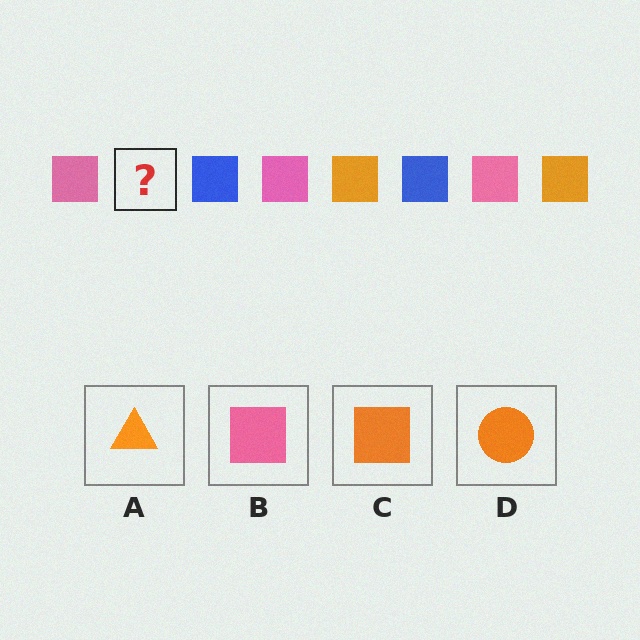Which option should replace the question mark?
Option C.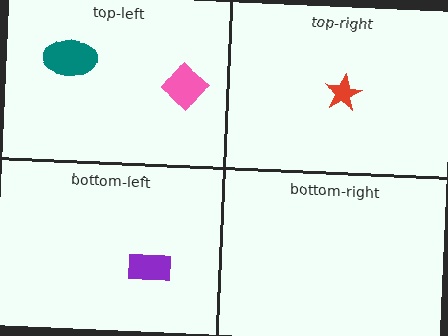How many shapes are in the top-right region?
1.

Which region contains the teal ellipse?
The top-left region.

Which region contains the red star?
The top-right region.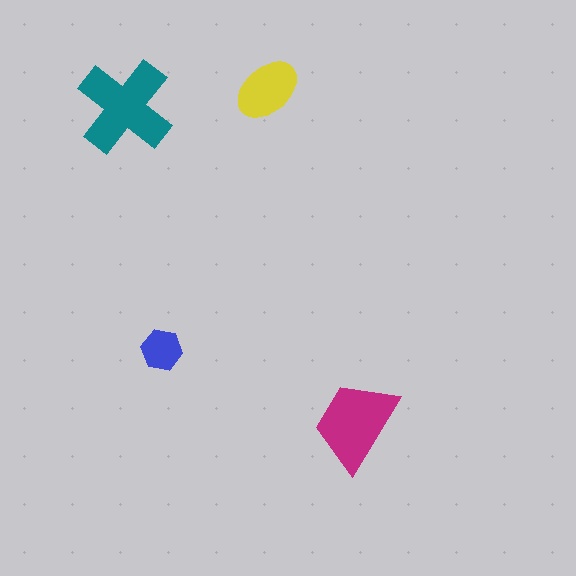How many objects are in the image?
There are 4 objects in the image.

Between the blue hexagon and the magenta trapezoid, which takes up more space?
The magenta trapezoid.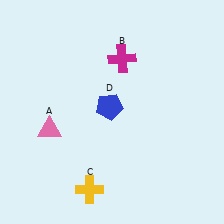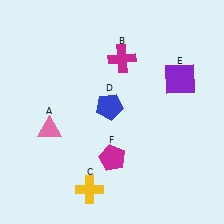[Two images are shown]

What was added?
A purple square (E), a magenta pentagon (F) were added in Image 2.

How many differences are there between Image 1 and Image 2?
There are 2 differences between the two images.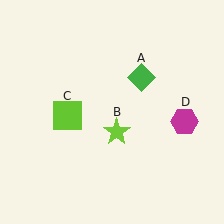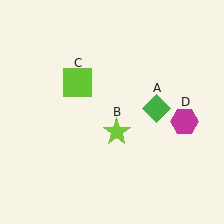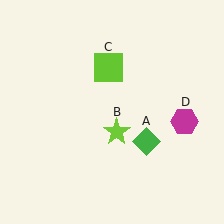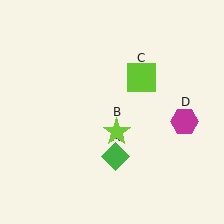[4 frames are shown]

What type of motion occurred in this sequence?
The green diamond (object A), lime square (object C) rotated clockwise around the center of the scene.